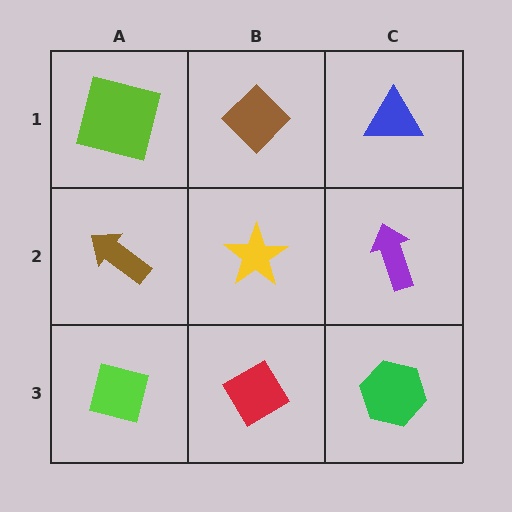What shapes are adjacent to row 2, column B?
A brown diamond (row 1, column B), a red diamond (row 3, column B), a brown arrow (row 2, column A), a purple arrow (row 2, column C).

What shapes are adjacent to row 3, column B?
A yellow star (row 2, column B), a lime square (row 3, column A), a green hexagon (row 3, column C).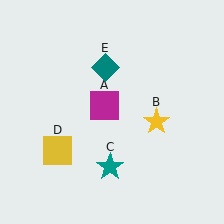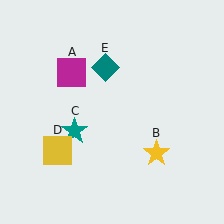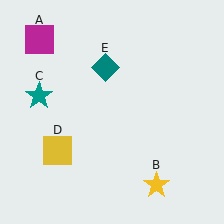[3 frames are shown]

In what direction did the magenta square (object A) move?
The magenta square (object A) moved up and to the left.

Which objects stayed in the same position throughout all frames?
Yellow square (object D) and teal diamond (object E) remained stationary.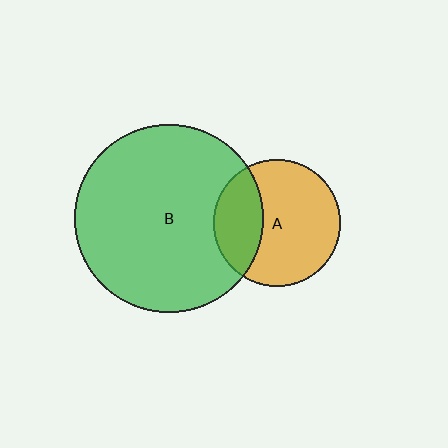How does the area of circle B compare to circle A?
Approximately 2.2 times.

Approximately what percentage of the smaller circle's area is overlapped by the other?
Approximately 30%.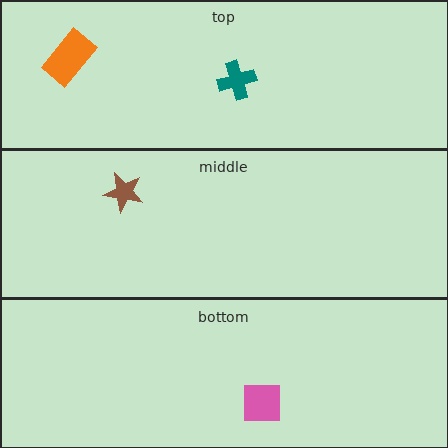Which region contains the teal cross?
The top region.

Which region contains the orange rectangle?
The top region.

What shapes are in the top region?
The teal cross, the orange rectangle.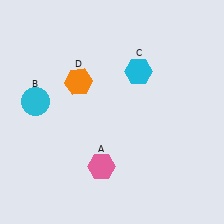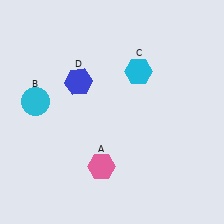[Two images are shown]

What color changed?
The hexagon (D) changed from orange in Image 1 to blue in Image 2.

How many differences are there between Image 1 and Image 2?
There is 1 difference between the two images.